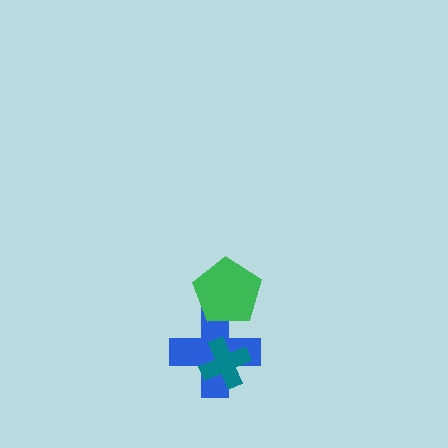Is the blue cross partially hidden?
Yes, it is partially covered by another shape.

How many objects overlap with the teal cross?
1 object overlaps with the teal cross.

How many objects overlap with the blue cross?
2 objects overlap with the blue cross.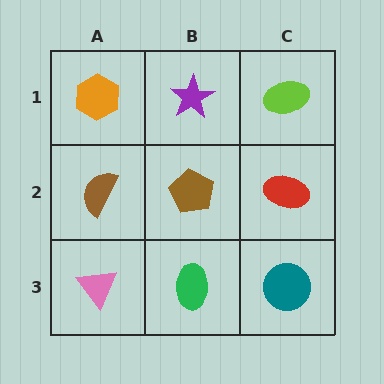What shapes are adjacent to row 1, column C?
A red ellipse (row 2, column C), a purple star (row 1, column B).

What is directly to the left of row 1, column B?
An orange hexagon.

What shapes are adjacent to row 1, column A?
A brown semicircle (row 2, column A), a purple star (row 1, column B).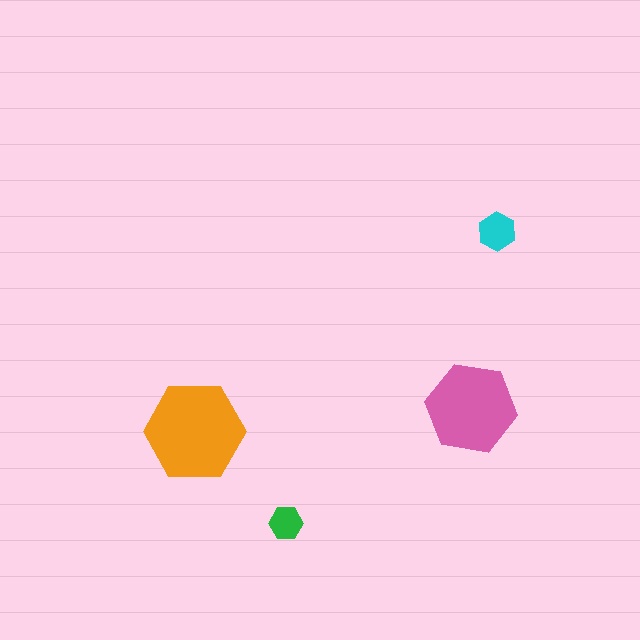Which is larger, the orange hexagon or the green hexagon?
The orange one.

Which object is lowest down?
The green hexagon is bottommost.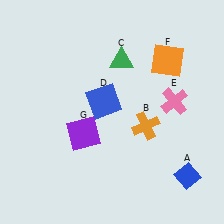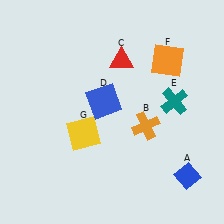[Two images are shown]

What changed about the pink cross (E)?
In Image 1, E is pink. In Image 2, it changed to teal.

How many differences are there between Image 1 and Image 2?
There are 3 differences between the two images.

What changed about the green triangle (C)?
In Image 1, C is green. In Image 2, it changed to red.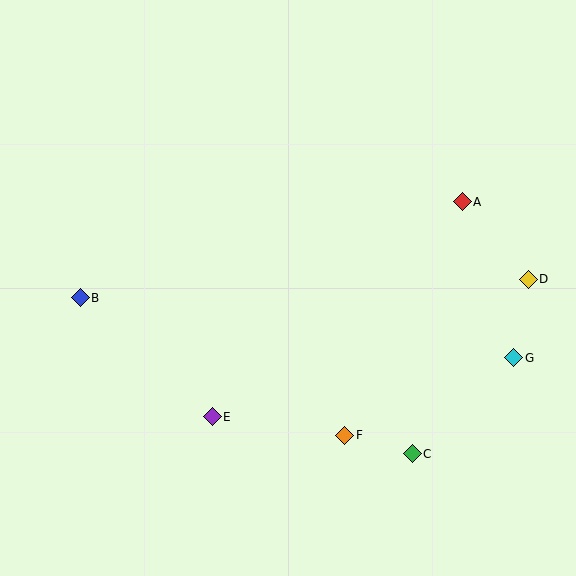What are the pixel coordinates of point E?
Point E is at (212, 417).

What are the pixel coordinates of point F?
Point F is at (345, 435).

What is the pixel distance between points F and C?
The distance between F and C is 70 pixels.